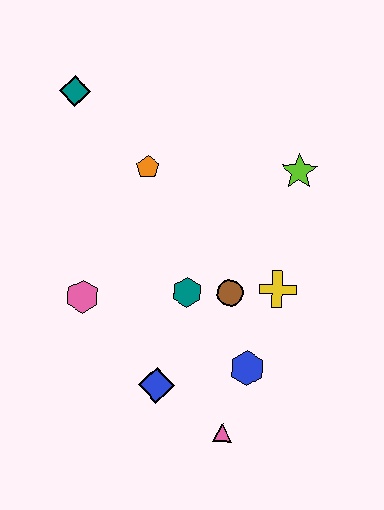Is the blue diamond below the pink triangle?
No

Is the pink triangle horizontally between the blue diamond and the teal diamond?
No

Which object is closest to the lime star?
The yellow cross is closest to the lime star.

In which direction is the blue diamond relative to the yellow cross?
The blue diamond is to the left of the yellow cross.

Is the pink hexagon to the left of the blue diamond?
Yes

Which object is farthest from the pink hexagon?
The lime star is farthest from the pink hexagon.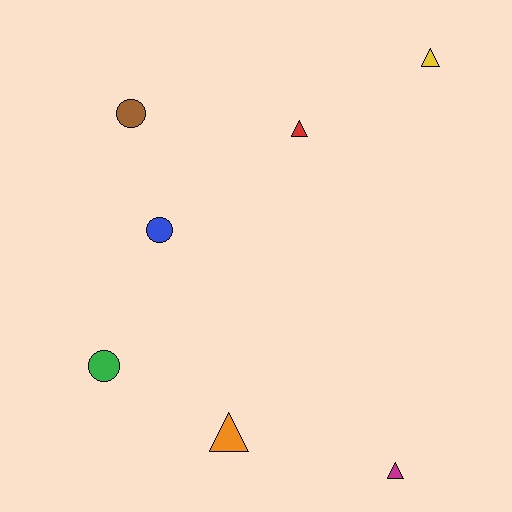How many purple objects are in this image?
There are no purple objects.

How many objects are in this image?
There are 7 objects.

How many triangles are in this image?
There are 4 triangles.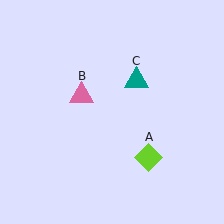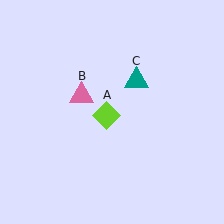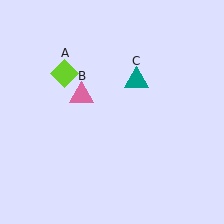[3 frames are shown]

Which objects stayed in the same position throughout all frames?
Pink triangle (object B) and teal triangle (object C) remained stationary.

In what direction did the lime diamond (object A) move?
The lime diamond (object A) moved up and to the left.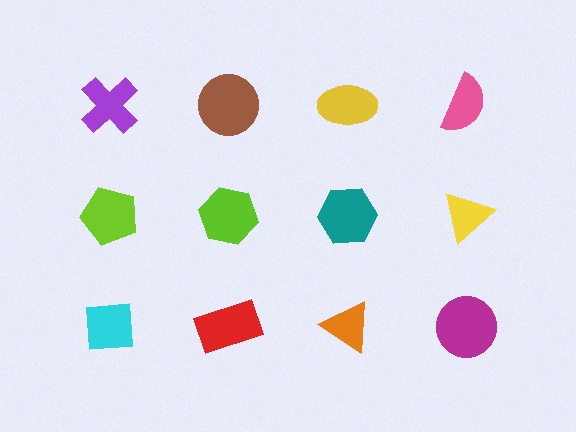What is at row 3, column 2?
A red rectangle.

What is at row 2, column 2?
A lime hexagon.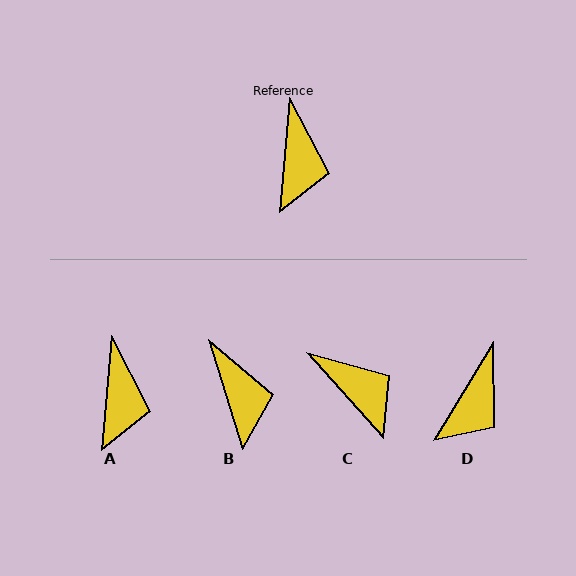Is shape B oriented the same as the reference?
No, it is off by about 22 degrees.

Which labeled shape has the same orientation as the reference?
A.